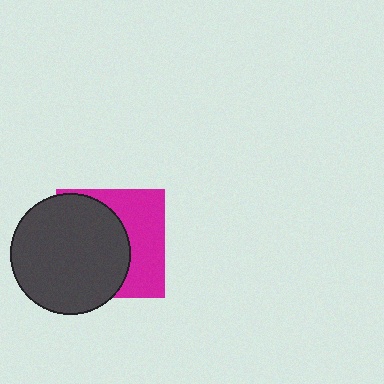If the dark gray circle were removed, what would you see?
You would see the complete magenta square.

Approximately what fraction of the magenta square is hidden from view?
Roughly 58% of the magenta square is hidden behind the dark gray circle.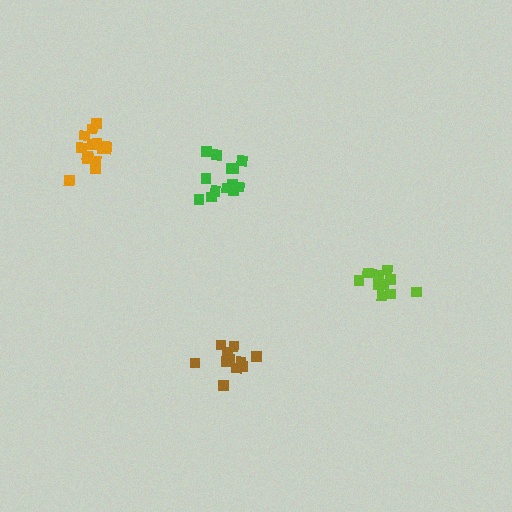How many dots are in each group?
Group 1: 13 dots, Group 2: 10 dots, Group 3: 14 dots, Group 4: 11 dots (48 total).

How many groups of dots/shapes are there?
There are 4 groups.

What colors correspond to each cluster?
The clusters are colored: green, lime, orange, brown.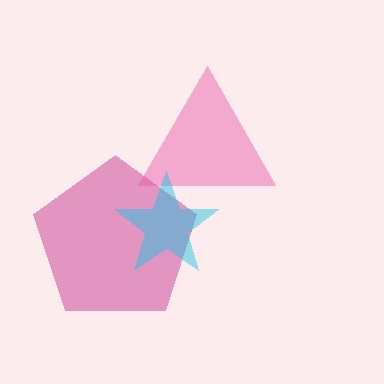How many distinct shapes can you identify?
There are 3 distinct shapes: a magenta pentagon, a pink triangle, a cyan star.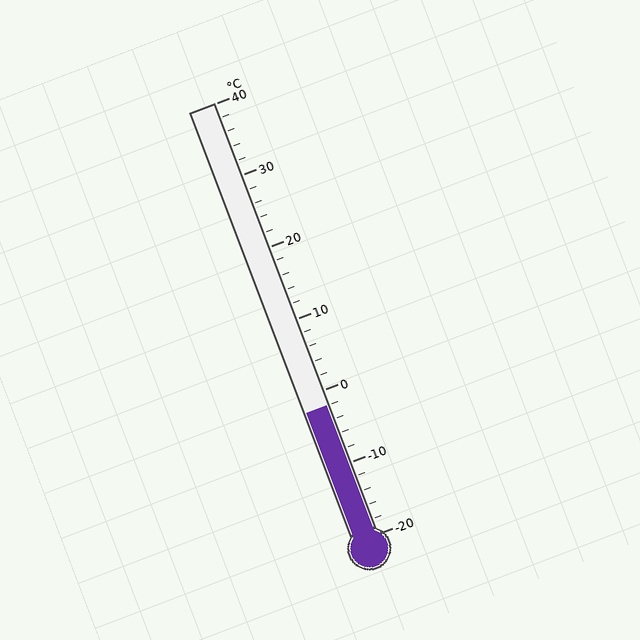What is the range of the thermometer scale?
The thermometer scale ranges from -20°C to 40°C.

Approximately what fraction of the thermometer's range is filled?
The thermometer is filled to approximately 30% of its range.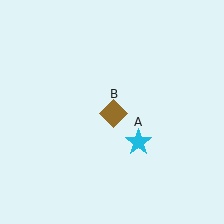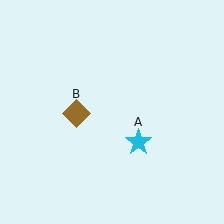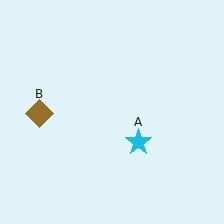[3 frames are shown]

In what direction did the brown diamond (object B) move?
The brown diamond (object B) moved left.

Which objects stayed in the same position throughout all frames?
Cyan star (object A) remained stationary.